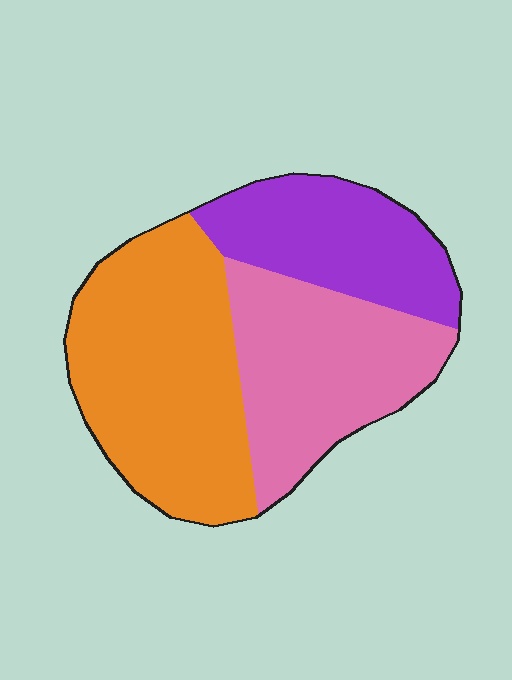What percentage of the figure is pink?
Pink covers 32% of the figure.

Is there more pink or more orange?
Orange.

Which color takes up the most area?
Orange, at roughly 45%.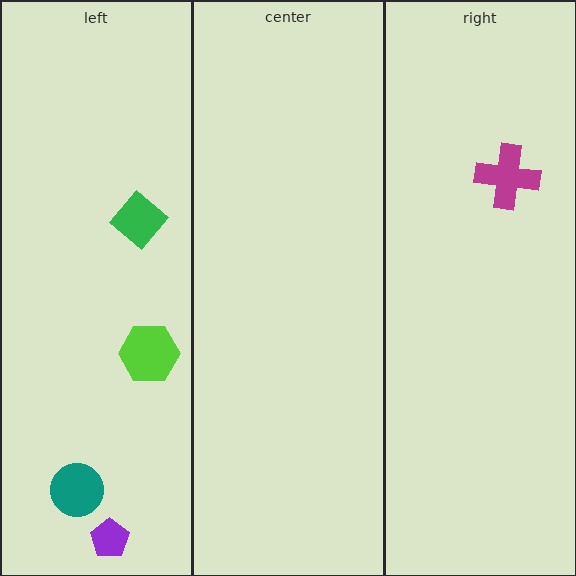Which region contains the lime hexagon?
The left region.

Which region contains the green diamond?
The left region.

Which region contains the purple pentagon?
The left region.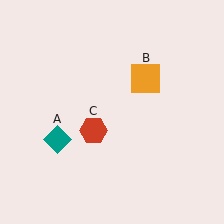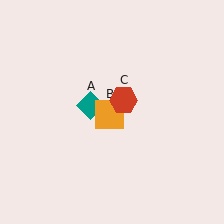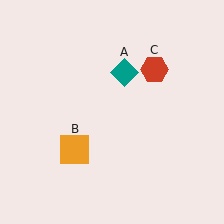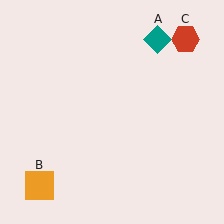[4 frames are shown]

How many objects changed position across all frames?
3 objects changed position: teal diamond (object A), orange square (object B), red hexagon (object C).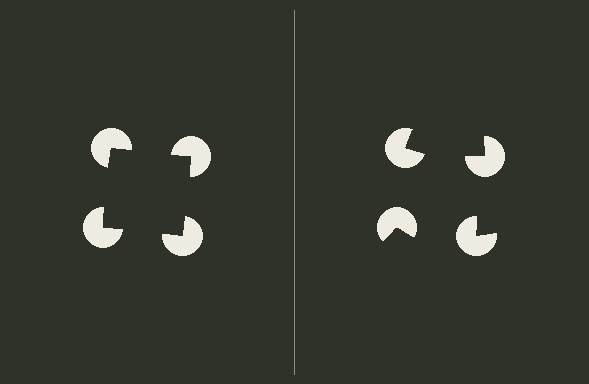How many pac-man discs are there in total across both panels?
8 — 4 on each side.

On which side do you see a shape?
An illusory square appears on the left side. On the right side the wedge cuts are rotated, so no coherent shape forms.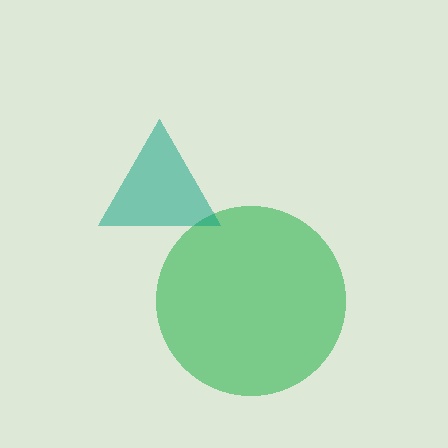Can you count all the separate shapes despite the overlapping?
Yes, there are 2 separate shapes.